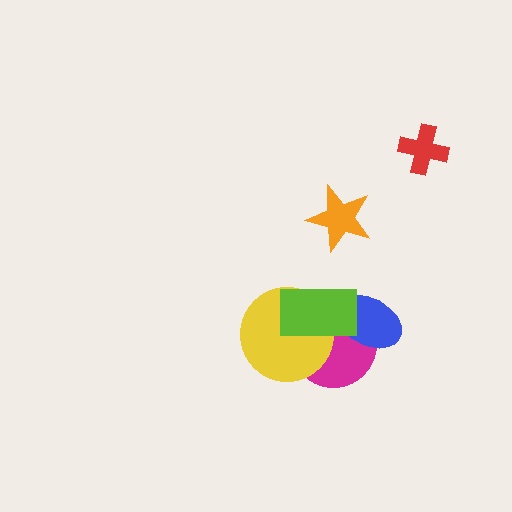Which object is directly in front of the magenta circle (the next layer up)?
The blue ellipse is directly in front of the magenta circle.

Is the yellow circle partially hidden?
Yes, it is partially covered by another shape.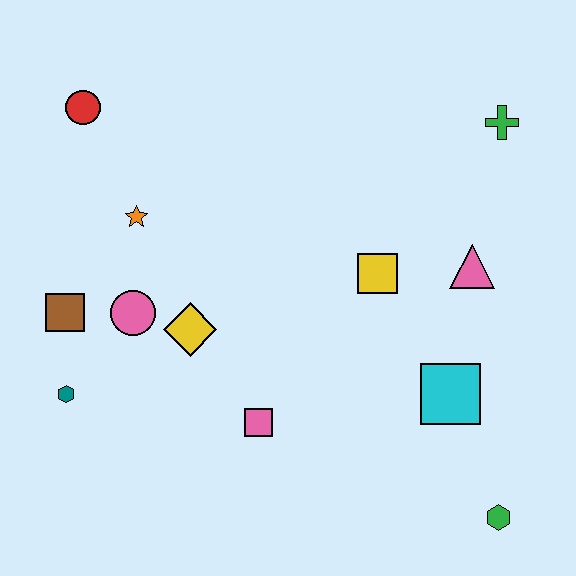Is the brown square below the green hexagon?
No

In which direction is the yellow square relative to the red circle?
The yellow square is to the right of the red circle.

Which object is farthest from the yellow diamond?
The green cross is farthest from the yellow diamond.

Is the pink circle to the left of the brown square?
No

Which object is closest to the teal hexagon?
The brown square is closest to the teal hexagon.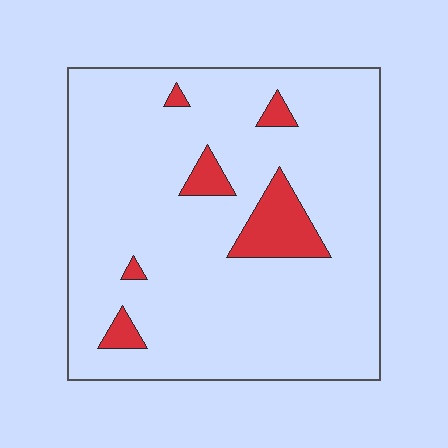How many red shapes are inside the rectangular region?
6.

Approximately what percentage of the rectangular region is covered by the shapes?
Approximately 10%.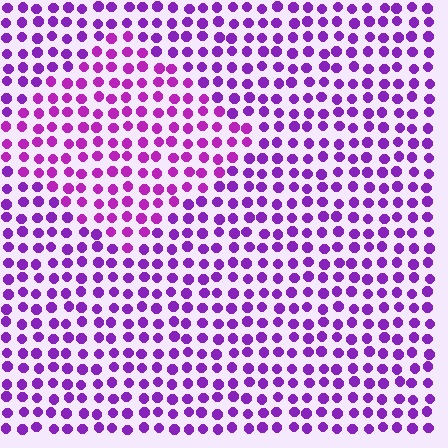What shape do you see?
I see a diamond.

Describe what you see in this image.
The image is filled with small purple elements in a uniform arrangement. A diamond-shaped region is visible where the elements are tinted to a slightly different hue, forming a subtle color boundary.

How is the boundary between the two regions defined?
The boundary is defined purely by a slight shift in hue (about 20 degrees). Spacing, size, and orientation are identical on both sides.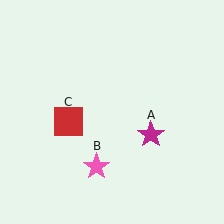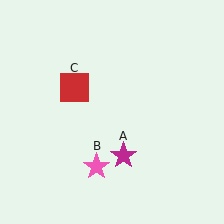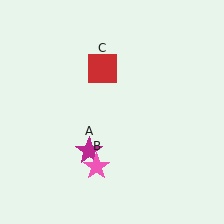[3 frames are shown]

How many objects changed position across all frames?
2 objects changed position: magenta star (object A), red square (object C).